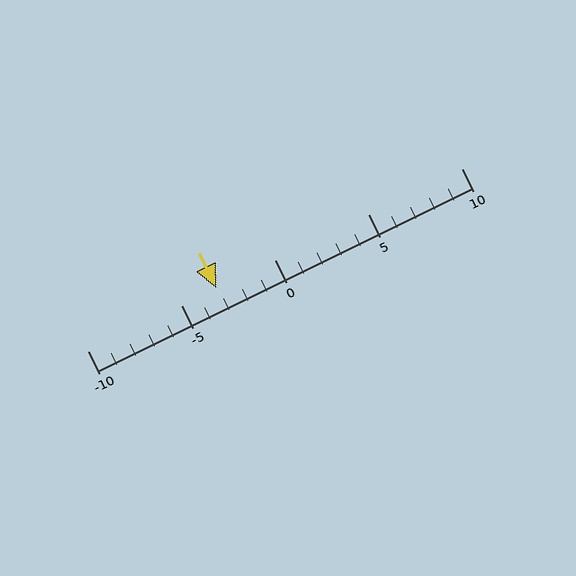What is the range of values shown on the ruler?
The ruler shows values from -10 to 10.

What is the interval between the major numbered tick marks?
The major tick marks are spaced 5 units apart.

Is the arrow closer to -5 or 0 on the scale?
The arrow is closer to -5.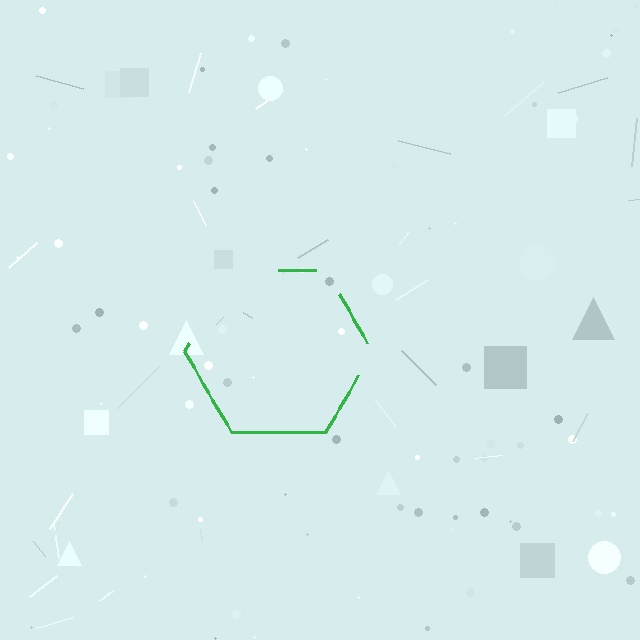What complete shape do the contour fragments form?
The contour fragments form a hexagon.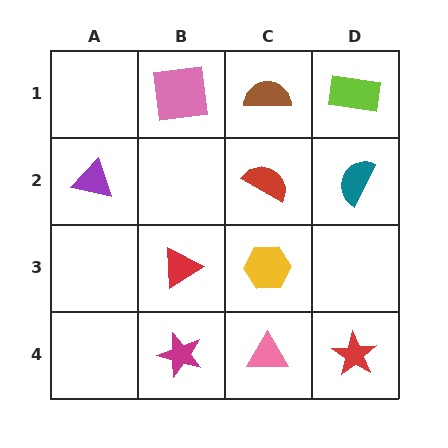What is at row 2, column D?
A teal semicircle.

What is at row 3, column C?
A yellow hexagon.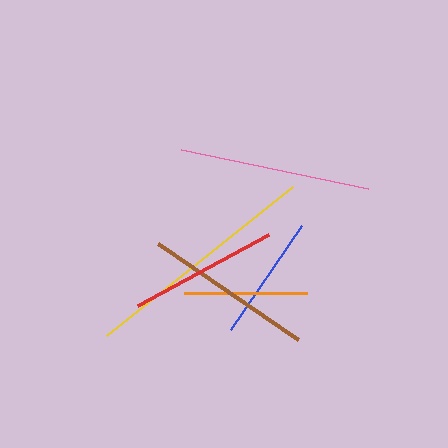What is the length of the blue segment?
The blue segment is approximately 126 pixels long.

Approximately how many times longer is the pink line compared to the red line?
The pink line is approximately 1.3 times the length of the red line.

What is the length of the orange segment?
The orange segment is approximately 124 pixels long.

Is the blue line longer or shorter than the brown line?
The brown line is longer than the blue line.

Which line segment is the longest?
The yellow line is the longest at approximately 238 pixels.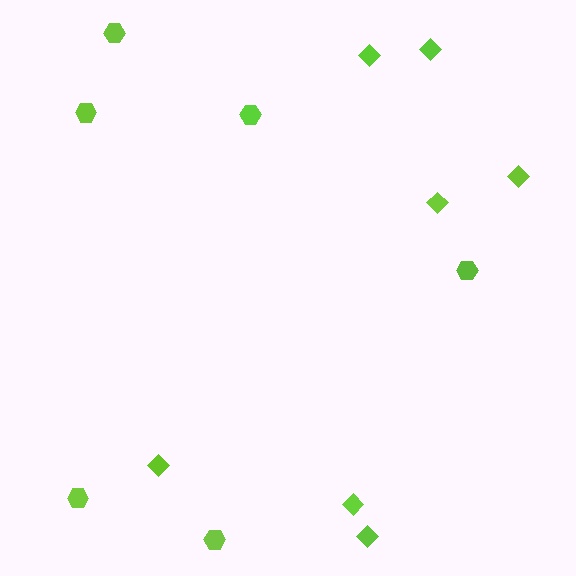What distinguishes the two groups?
There are 2 groups: one group of hexagons (6) and one group of diamonds (7).